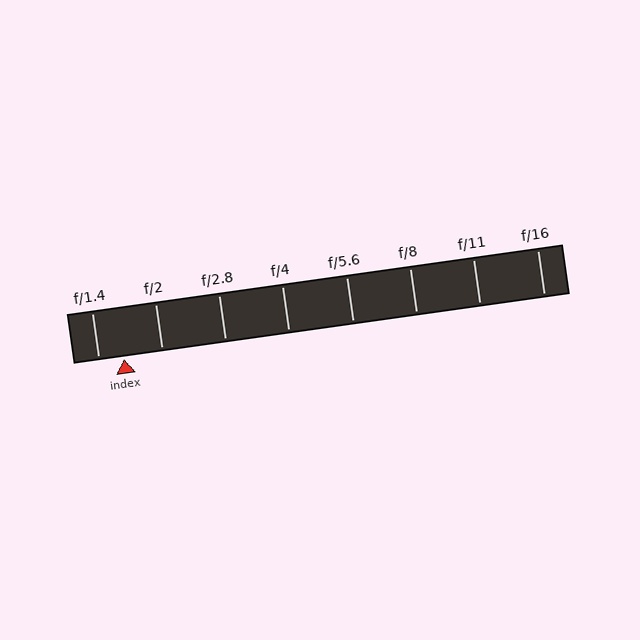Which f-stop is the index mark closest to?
The index mark is closest to f/1.4.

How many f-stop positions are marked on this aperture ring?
There are 8 f-stop positions marked.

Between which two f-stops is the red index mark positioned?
The index mark is between f/1.4 and f/2.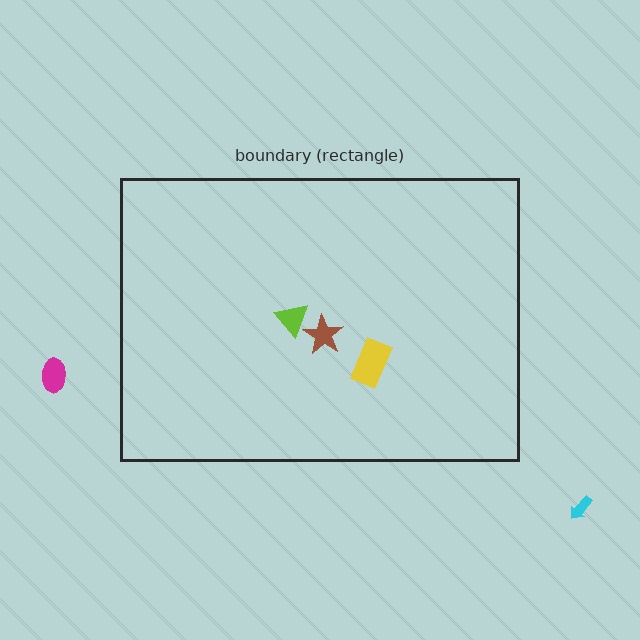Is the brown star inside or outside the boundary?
Inside.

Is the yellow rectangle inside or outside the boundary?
Inside.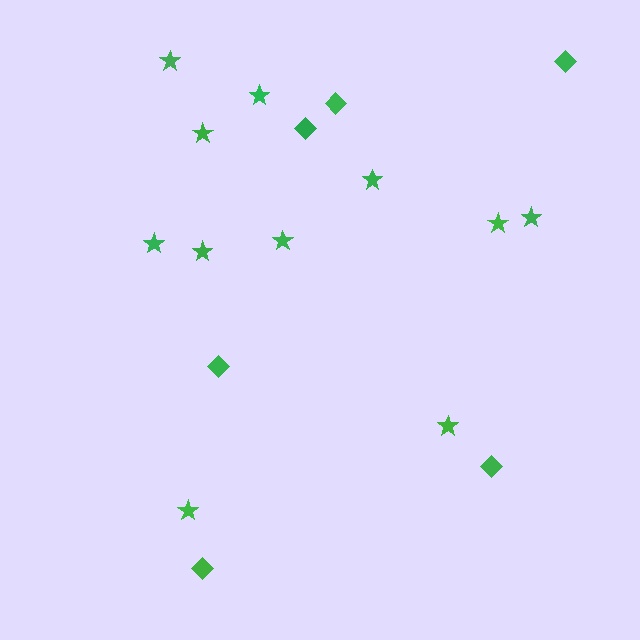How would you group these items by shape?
There are 2 groups: one group of diamonds (6) and one group of stars (11).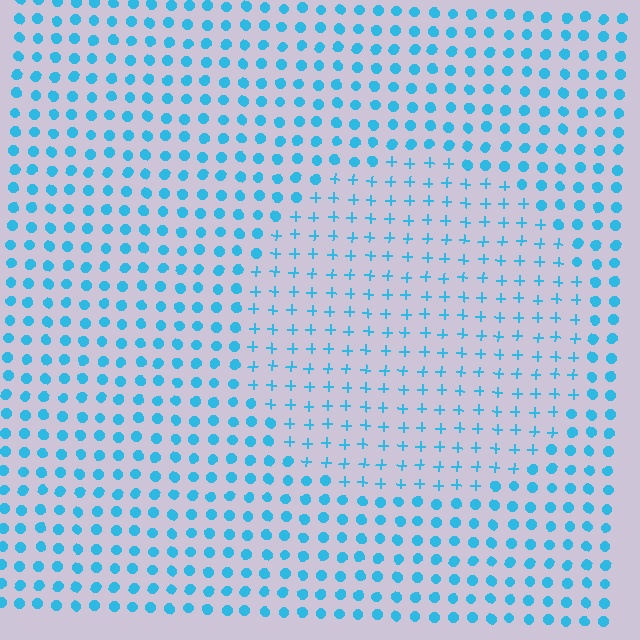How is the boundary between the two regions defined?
The boundary is defined by a change in element shape: plus signs inside vs. circles outside. All elements share the same color and spacing.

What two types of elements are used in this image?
The image uses plus signs inside the circle region and circles outside it.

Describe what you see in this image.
The image is filled with small cyan elements arranged in a uniform grid. A circle-shaped region contains plus signs, while the surrounding area contains circles. The boundary is defined purely by the change in element shape.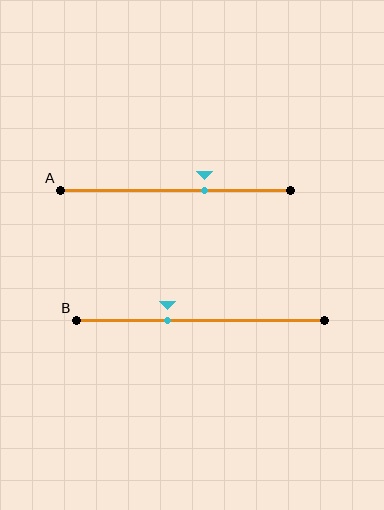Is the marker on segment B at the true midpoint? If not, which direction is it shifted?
No, the marker on segment B is shifted to the left by about 13% of the segment length.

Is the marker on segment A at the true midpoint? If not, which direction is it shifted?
No, the marker on segment A is shifted to the right by about 13% of the segment length.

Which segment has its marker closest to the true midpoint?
Segment A has its marker closest to the true midpoint.